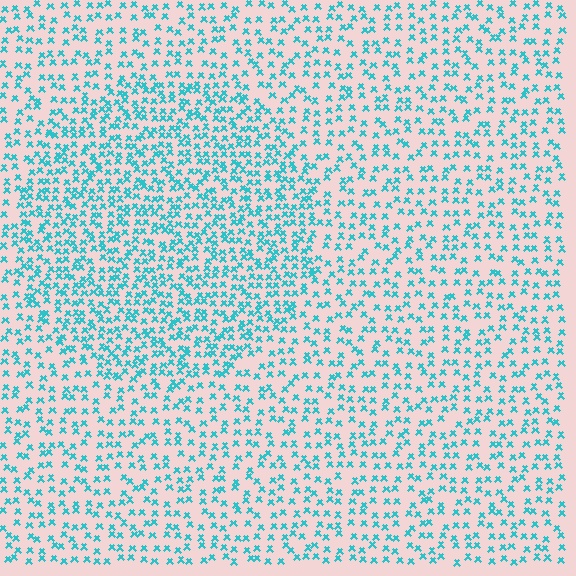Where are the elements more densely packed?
The elements are more densely packed inside the circle boundary.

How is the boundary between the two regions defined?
The boundary is defined by a change in element density (approximately 1.7x ratio). All elements are the same color, size, and shape.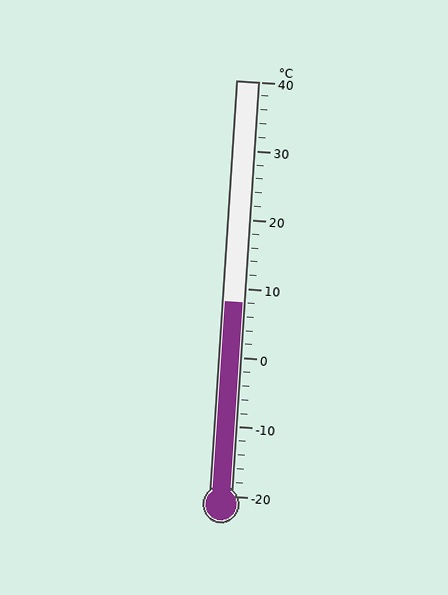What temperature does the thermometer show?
The thermometer shows approximately 8°C.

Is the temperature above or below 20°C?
The temperature is below 20°C.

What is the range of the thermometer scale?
The thermometer scale ranges from -20°C to 40°C.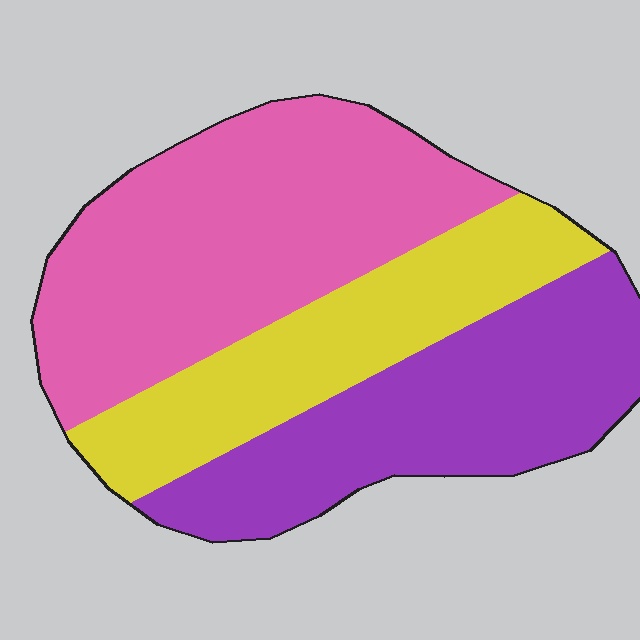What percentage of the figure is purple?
Purple takes up about one third (1/3) of the figure.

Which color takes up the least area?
Yellow, at roughly 25%.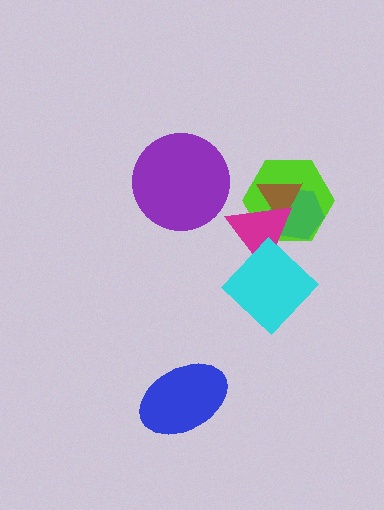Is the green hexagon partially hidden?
Yes, it is partially covered by another shape.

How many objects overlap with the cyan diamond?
1 object overlaps with the cyan diamond.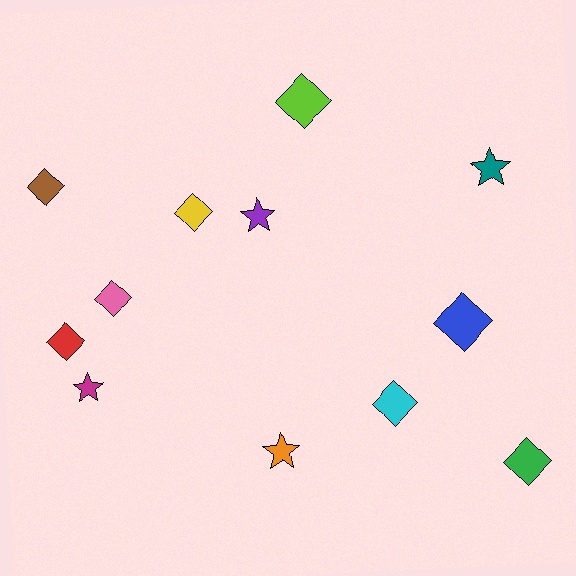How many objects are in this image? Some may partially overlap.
There are 12 objects.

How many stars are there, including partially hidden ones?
There are 4 stars.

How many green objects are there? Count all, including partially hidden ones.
There is 1 green object.